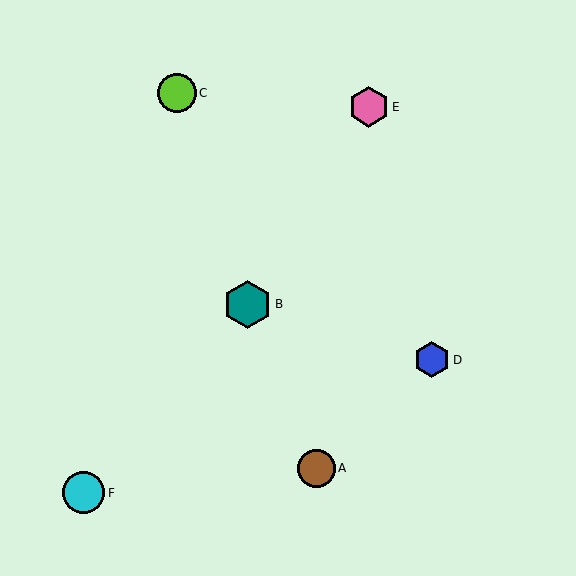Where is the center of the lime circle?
The center of the lime circle is at (177, 93).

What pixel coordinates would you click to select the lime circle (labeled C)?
Click at (177, 93) to select the lime circle C.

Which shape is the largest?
The teal hexagon (labeled B) is the largest.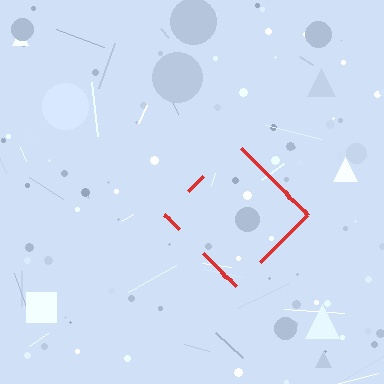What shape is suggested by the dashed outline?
The dashed outline suggests a diamond.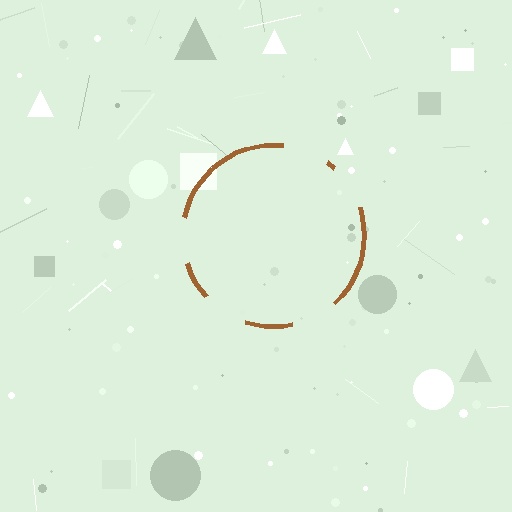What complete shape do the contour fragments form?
The contour fragments form a circle.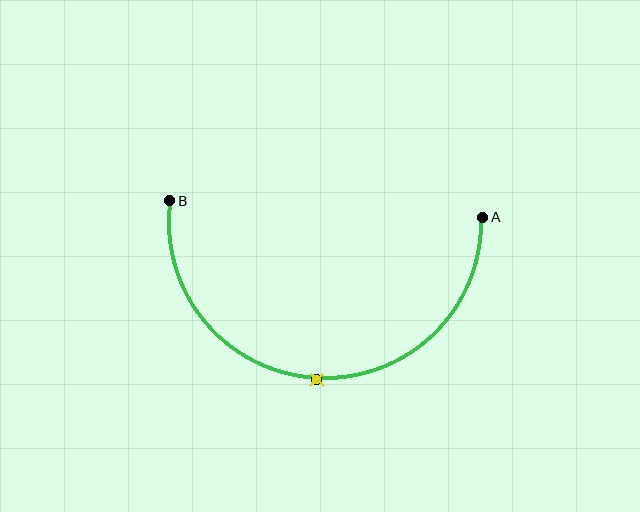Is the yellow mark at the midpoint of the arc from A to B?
Yes. The yellow mark lies on the arc at equal arc-length from both A and B — it is the arc midpoint.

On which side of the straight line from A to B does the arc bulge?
The arc bulges below the straight line connecting A and B.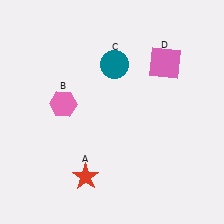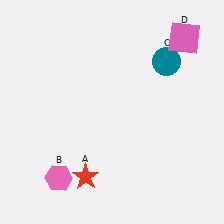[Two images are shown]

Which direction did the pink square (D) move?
The pink square (D) moved up.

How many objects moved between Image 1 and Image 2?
3 objects moved between the two images.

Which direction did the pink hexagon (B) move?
The pink hexagon (B) moved down.